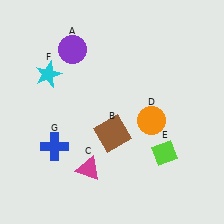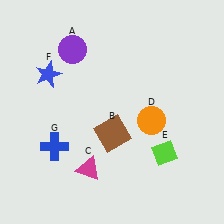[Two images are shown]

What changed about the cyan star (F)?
In Image 1, F is cyan. In Image 2, it changed to blue.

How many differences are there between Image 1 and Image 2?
There is 1 difference between the two images.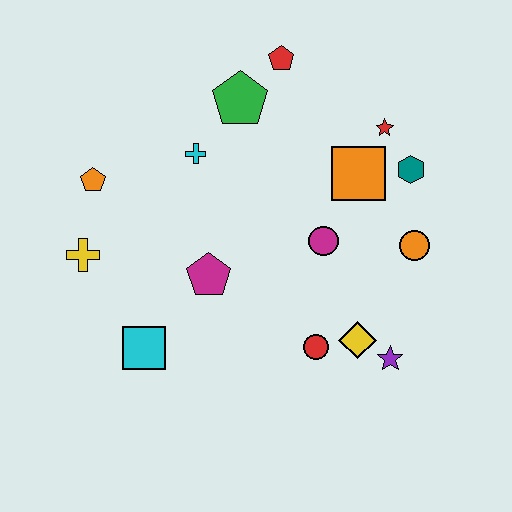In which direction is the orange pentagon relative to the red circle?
The orange pentagon is to the left of the red circle.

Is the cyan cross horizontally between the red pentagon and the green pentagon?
No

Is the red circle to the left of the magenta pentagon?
No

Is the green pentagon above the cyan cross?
Yes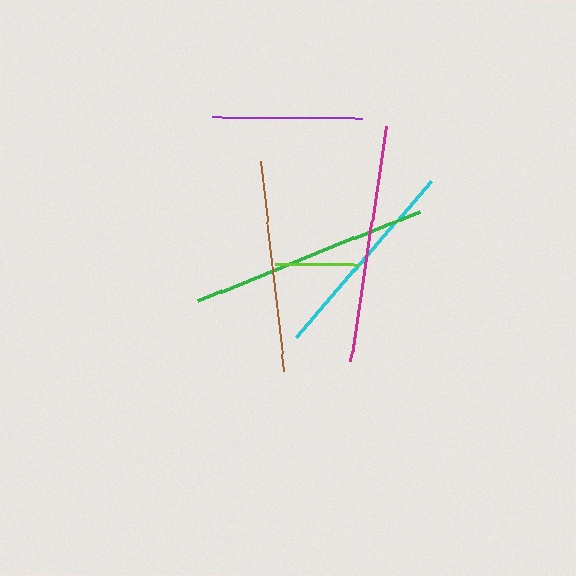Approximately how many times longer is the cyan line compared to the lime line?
The cyan line is approximately 2.5 times the length of the lime line.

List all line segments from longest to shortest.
From longest to shortest: green, magenta, brown, cyan, purple, lime.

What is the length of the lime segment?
The lime segment is approximately 83 pixels long.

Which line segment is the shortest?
The lime line is the shortest at approximately 83 pixels.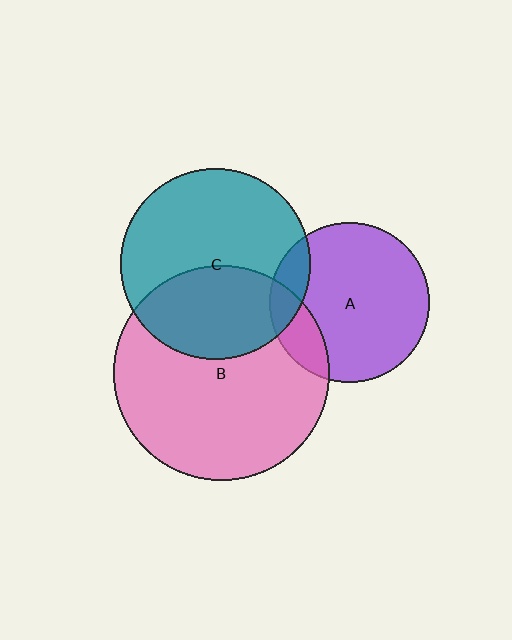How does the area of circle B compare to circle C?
Approximately 1.3 times.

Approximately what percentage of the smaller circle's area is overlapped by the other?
Approximately 40%.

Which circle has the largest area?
Circle B (pink).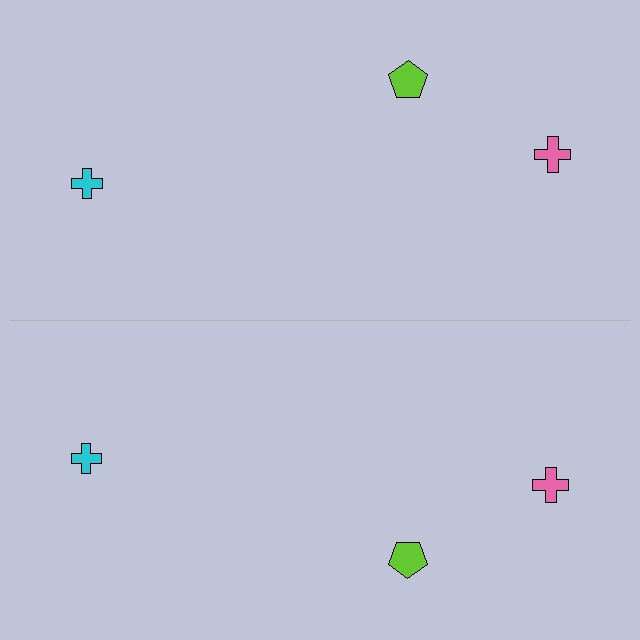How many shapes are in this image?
There are 6 shapes in this image.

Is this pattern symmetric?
Yes, this pattern has bilateral (reflection) symmetry.